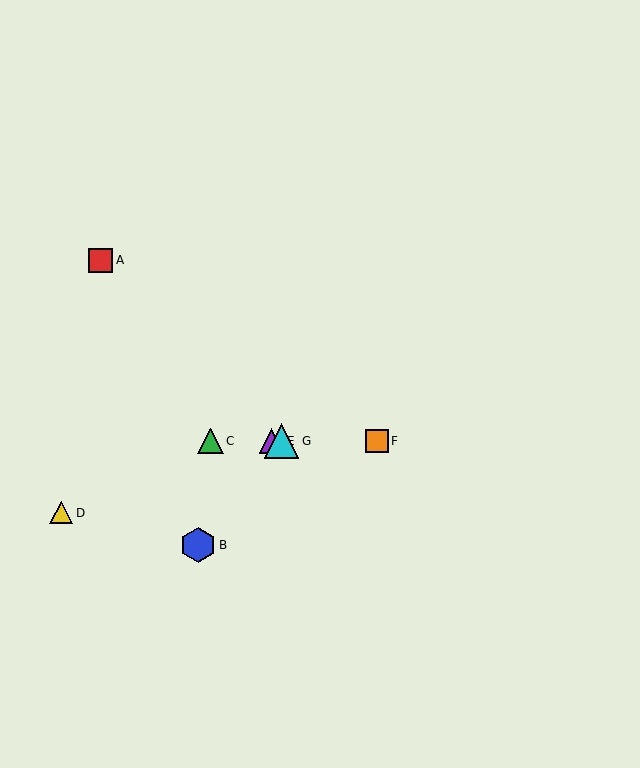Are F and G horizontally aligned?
Yes, both are at y≈441.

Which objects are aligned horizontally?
Objects C, E, F, G are aligned horizontally.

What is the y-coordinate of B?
Object B is at y≈545.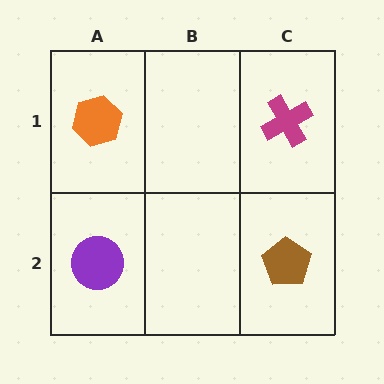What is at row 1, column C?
A magenta cross.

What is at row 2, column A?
A purple circle.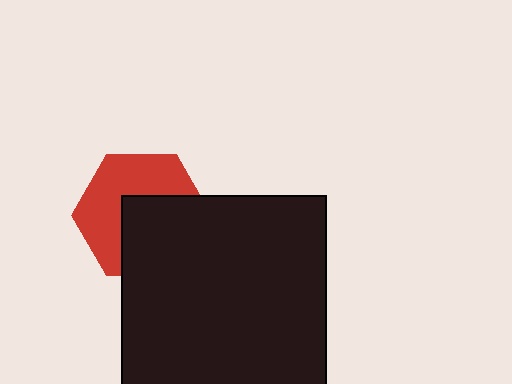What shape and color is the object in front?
The object in front is a black rectangle.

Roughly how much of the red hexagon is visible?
About half of it is visible (roughly 53%).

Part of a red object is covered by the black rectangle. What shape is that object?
It is a hexagon.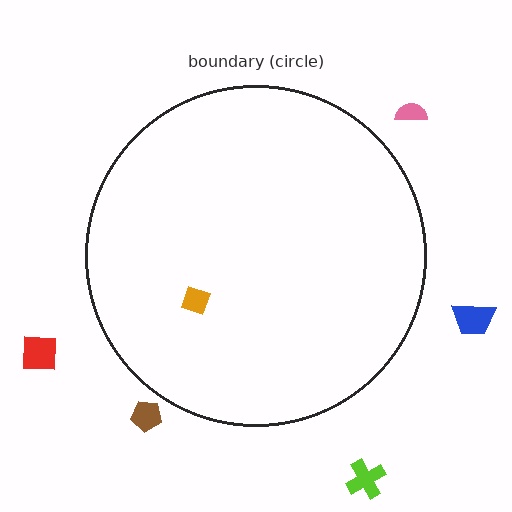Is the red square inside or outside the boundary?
Outside.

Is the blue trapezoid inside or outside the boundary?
Outside.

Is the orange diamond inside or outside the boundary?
Inside.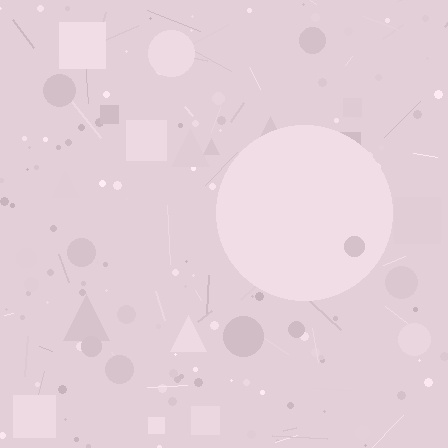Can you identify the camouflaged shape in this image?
The camouflaged shape is a circle.